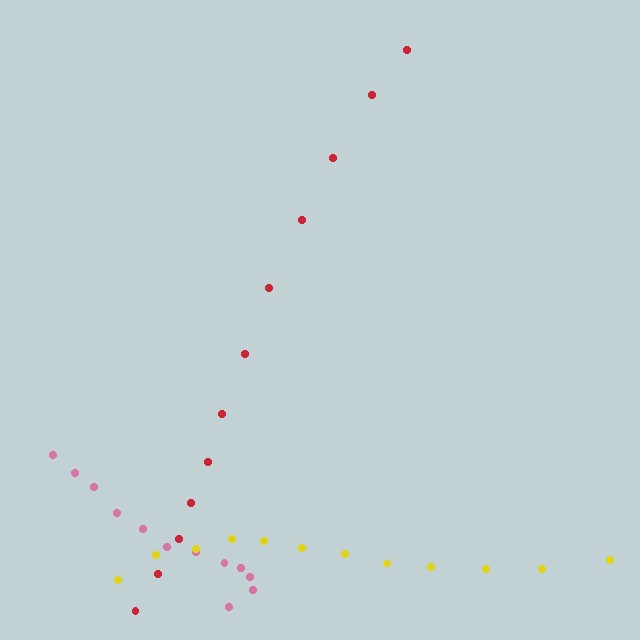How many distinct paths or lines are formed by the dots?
There are 3 distinct paths.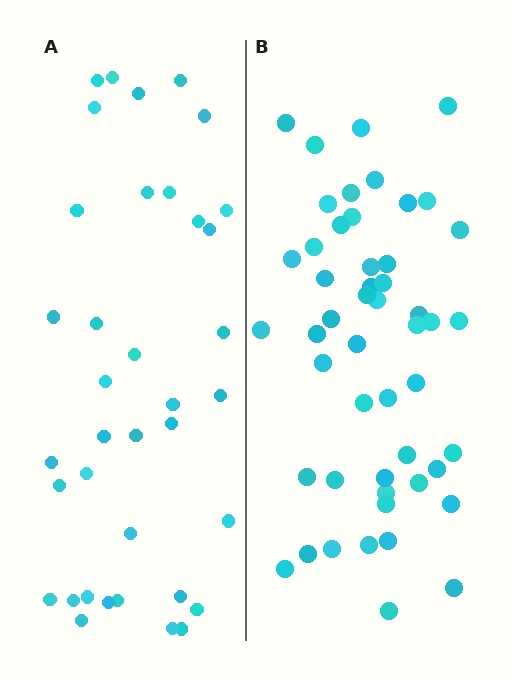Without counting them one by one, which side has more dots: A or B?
Region B (the right region) has more dots.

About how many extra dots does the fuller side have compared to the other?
Region B has approximately 15 more dots than region A.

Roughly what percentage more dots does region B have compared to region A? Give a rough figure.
About 35% more.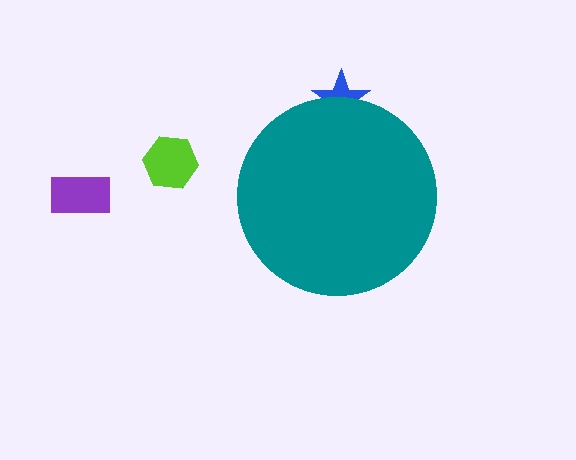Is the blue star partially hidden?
Yes, the blue star is partially hidden behind the teal circle.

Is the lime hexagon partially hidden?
No, the lime hexagon is fully visible.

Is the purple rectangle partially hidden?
No, the purple rectangle is fully visible.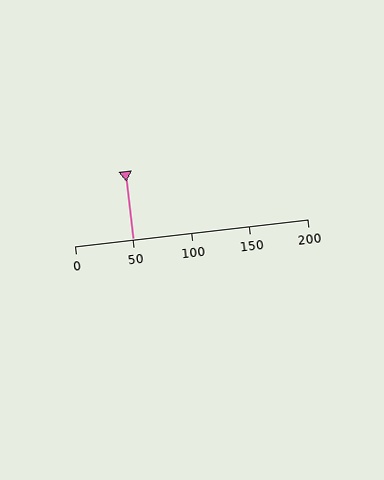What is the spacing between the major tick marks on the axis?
The major ticks are spaced 50 apart.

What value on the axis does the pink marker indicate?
The marker indicates approximately 50.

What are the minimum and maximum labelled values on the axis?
The axis runs from 0 to 200.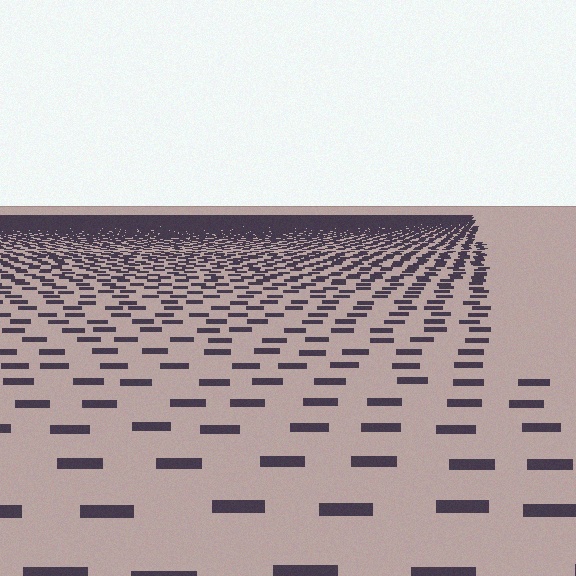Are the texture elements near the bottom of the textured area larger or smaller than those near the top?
Larger. Near the bottom, elements are closer to the viewer and appear at a bigger on-screen size.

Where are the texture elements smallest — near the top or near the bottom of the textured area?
Near the top.